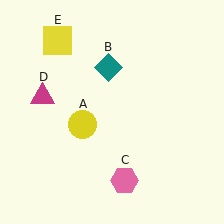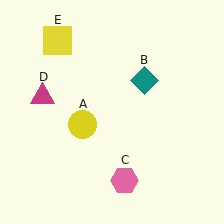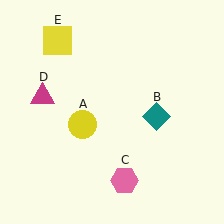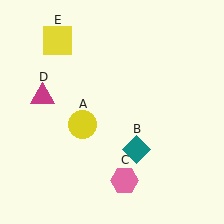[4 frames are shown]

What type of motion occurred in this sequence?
The teal diamond (object B) rotated clockwise around the center of the scene.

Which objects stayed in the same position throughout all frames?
Yellow circle (object A) and pink hexagon (object C) and magenta triangle (object D) and yellow square (object E) remained stationary.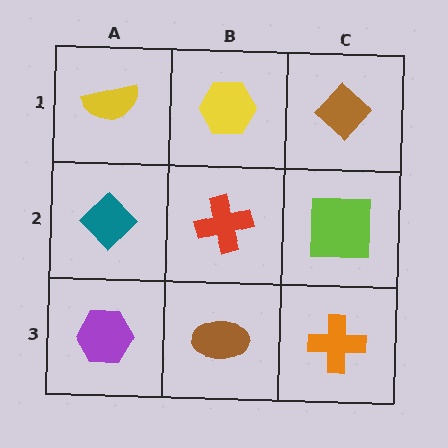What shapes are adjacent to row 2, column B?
A yellow hexagon (row 1, column B), a brown ellipse (row 3, column B), a teal diamond (row 2, column A), a lime square (row 2, column C).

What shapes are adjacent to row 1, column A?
A teal diamond (row 2, column A), a yellow hexagon (row 1, column B).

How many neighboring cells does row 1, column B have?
3.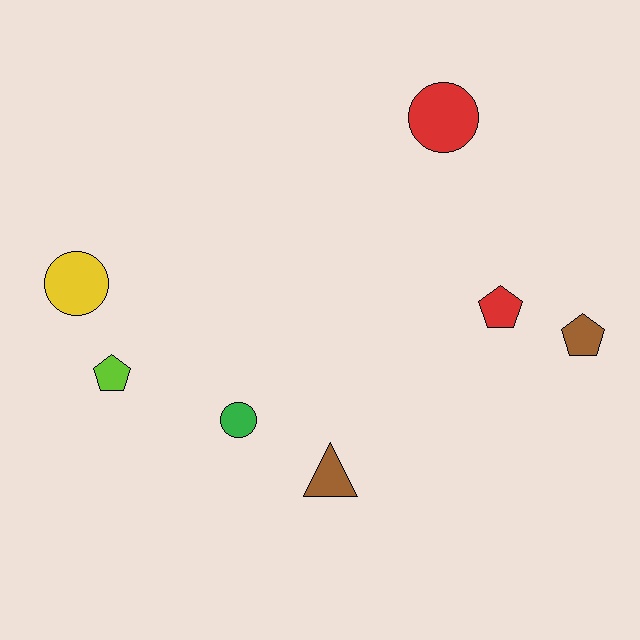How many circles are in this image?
There are 3 circles.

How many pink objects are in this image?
There are no pink objects.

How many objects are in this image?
There are 7 objects.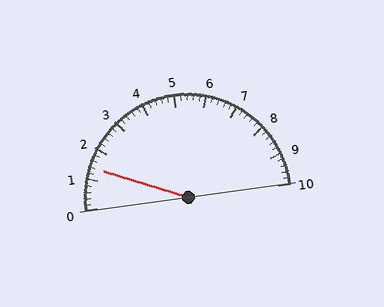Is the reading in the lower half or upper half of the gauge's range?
The reading is in the lower half of the range (0 to 10).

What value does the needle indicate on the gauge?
The needle indicates approximately 1.4.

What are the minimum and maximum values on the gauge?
The gauge ranges from 0 to 10.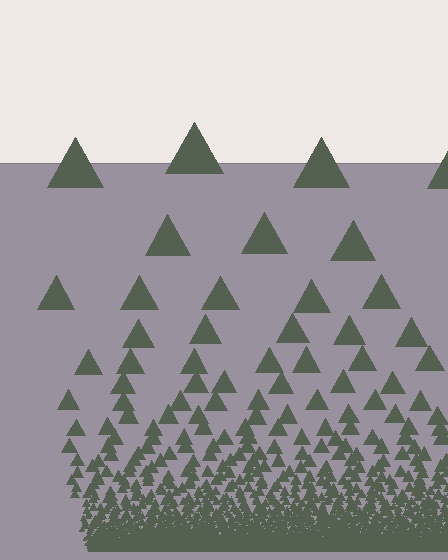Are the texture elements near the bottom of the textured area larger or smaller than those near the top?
Smaller. The gradient is inverted — elements near the bottom are smaller and denser.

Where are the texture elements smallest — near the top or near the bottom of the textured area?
Near the bottom.